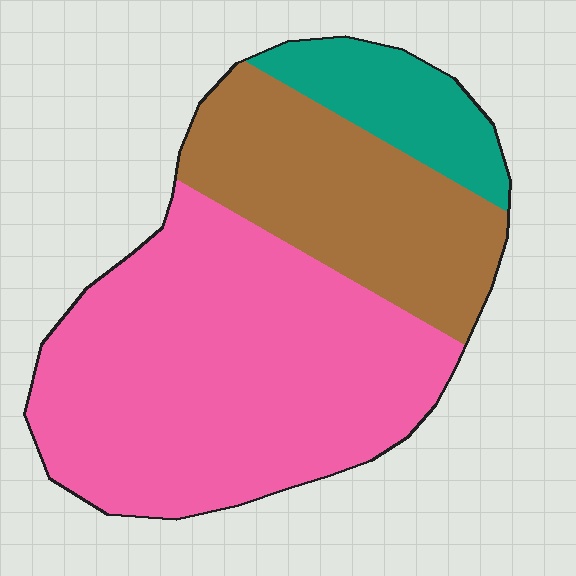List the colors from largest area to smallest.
From largest to smallest: pink, brown, teal.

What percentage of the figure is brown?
Brown covers 29% of the figure.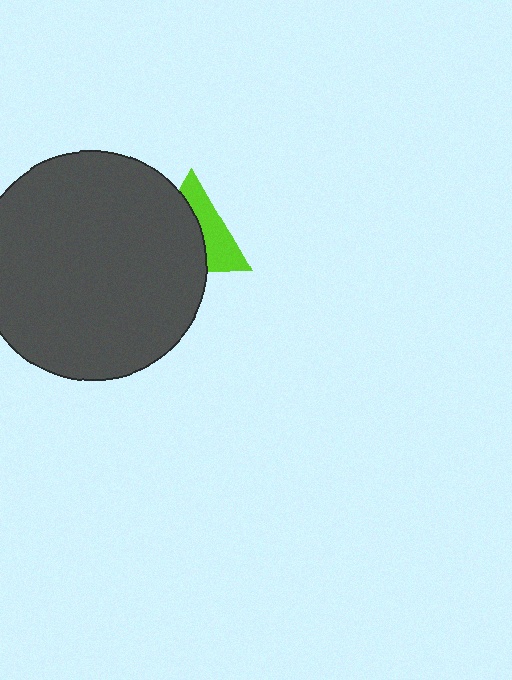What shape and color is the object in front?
The object in front is a dark gray circle.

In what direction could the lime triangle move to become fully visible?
The lime triangle could move right. That would shift it out from behind the dark gray circle entirely.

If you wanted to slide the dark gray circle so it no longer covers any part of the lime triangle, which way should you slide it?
Slide it left — that is the most direct way to separate the two shapes.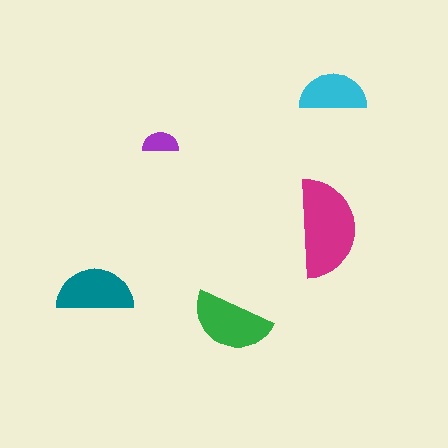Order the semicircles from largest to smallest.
the magenta one, the green one, the teal one, the cyan one, the purple one.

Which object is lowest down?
The green semicircle is bottommost.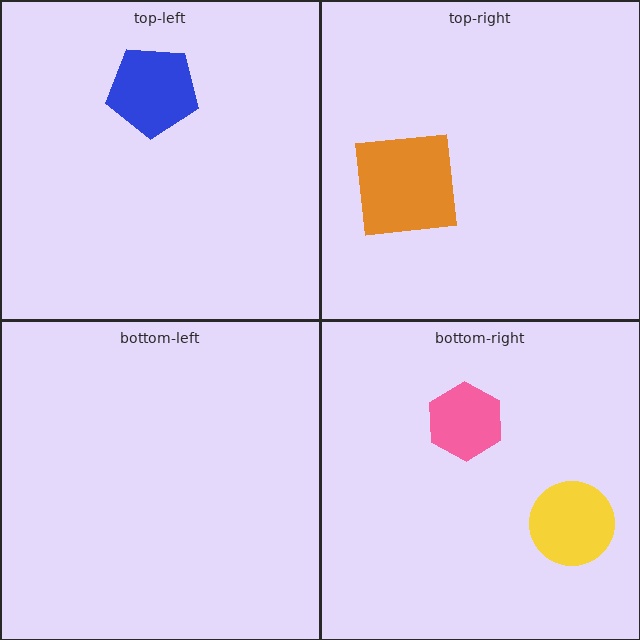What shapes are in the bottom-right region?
The yellow circle, the pink hexagon.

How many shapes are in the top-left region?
1.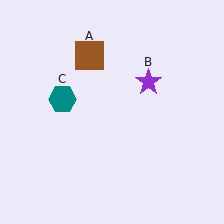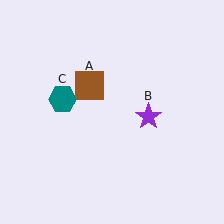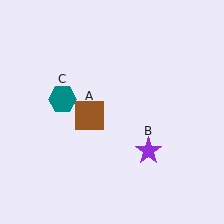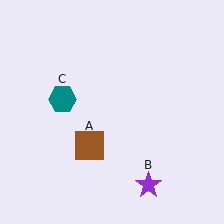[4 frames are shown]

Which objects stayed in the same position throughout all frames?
Teal hexagon (object C) remained stationary.